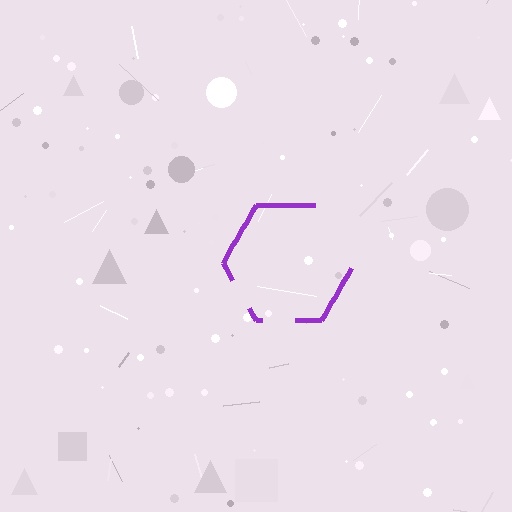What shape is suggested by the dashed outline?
The dashed outline suggests a hexagon.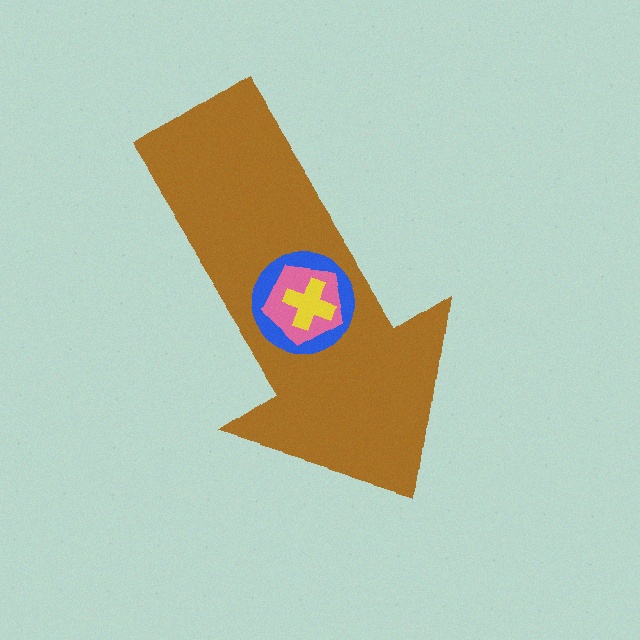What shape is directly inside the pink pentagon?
The yellow cross.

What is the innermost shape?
The yellow cross.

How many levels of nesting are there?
4.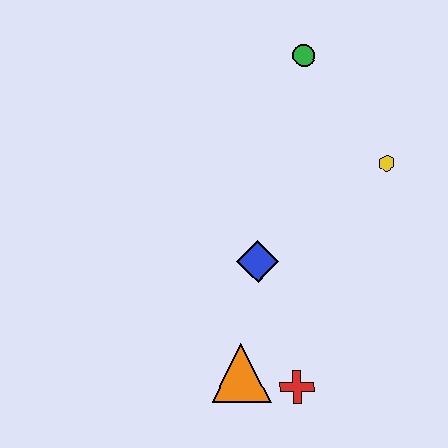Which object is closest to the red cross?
The orange triangle is closest to the red cross.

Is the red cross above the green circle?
No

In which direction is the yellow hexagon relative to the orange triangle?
The yellow hexagon is above the orange triangle.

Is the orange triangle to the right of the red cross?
No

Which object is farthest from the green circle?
The red cross is farthest from the green circle.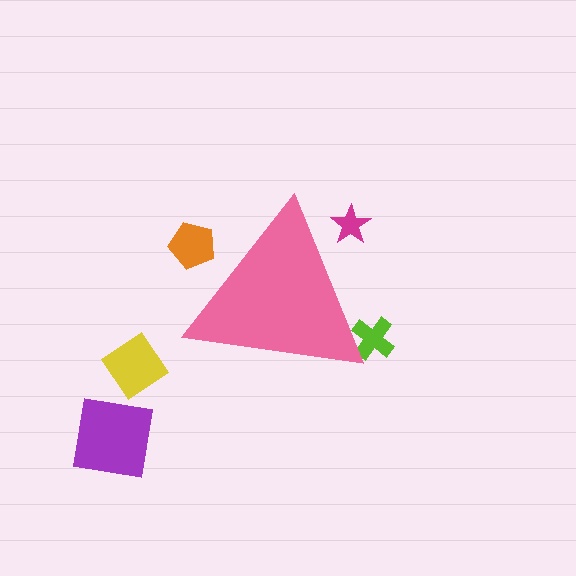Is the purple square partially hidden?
No, the purple square is fully visible.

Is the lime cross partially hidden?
Yes, the lime cross is partially hidden behind the pink triangle.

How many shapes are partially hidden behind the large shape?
3 shapes are partially hidden.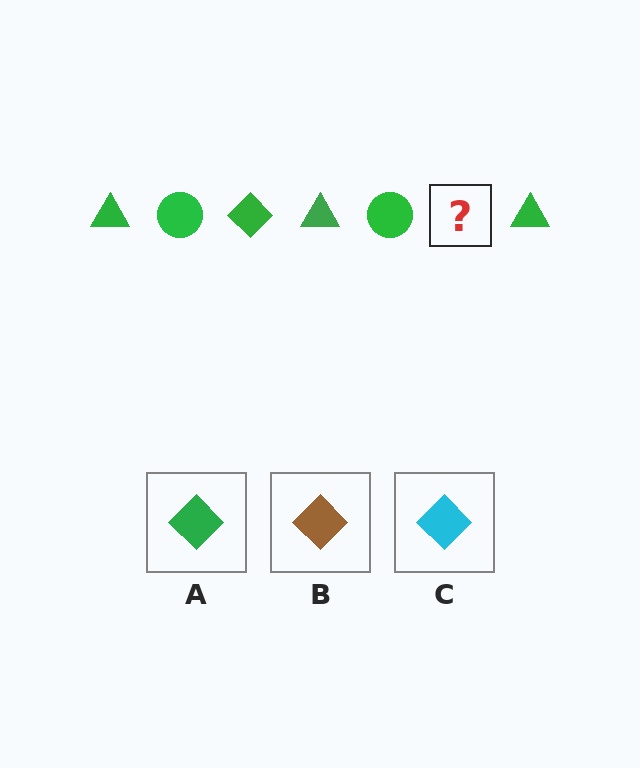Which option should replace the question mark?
Option A.